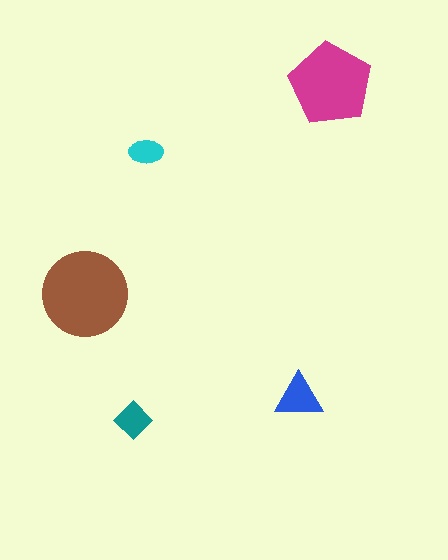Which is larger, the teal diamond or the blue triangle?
The blue triangle.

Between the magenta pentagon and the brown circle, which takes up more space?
The brown circle.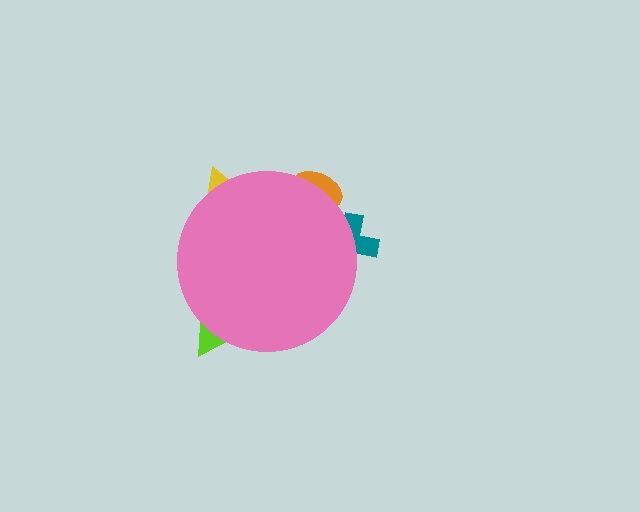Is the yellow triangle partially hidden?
Yes, the yellow triangle is partially hidden behind the pink circle.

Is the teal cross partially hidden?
Yes, the teal cross is partially hidden behind the pink circle.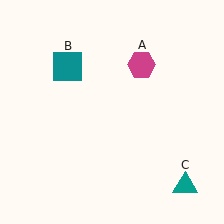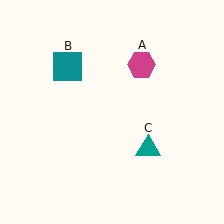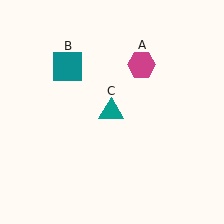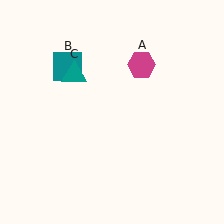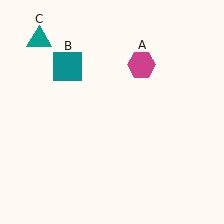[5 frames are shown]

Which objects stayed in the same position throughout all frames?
Magenta hexagon (object A) and teal square (object B) remained stationary.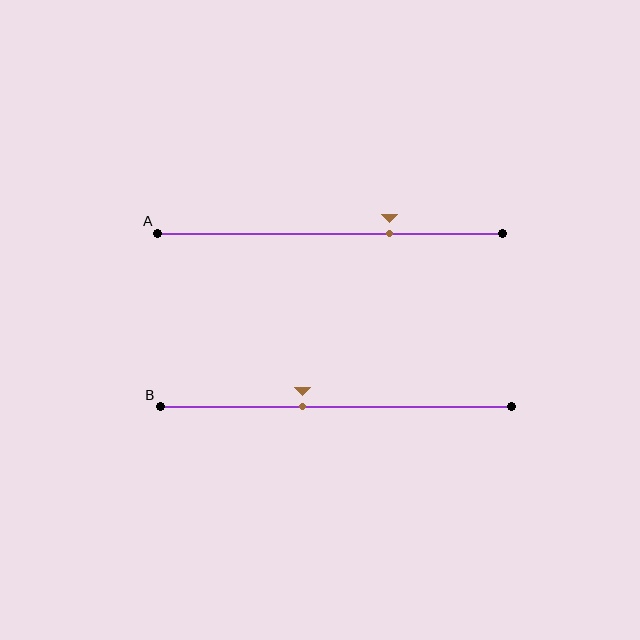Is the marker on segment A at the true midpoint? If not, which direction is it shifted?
No, the marker on segment A is shifted to the right by about 17% of the segment length.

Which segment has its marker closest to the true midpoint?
Segment B has its marker closest to the true midpoint.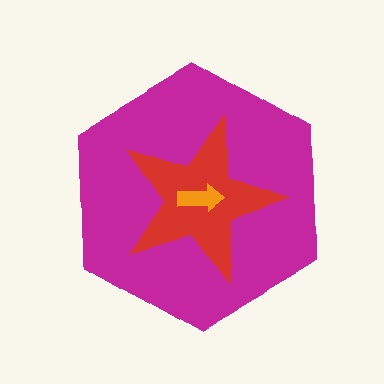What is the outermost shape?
The magenta hexagon.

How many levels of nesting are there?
3.